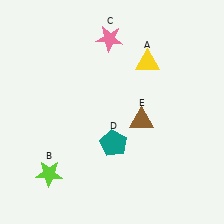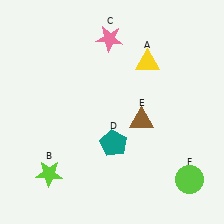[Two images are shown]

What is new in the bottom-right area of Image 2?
A lime circle (F) was added in the bottom-right area of Image 2.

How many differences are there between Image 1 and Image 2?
There is 1 difference between the two images.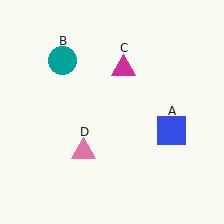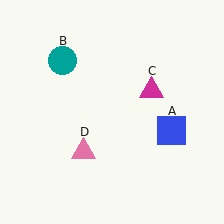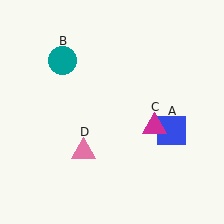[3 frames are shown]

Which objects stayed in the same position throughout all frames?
Blue square (object A) and teal circle (object B) and pink triangle (object D) remained stationary.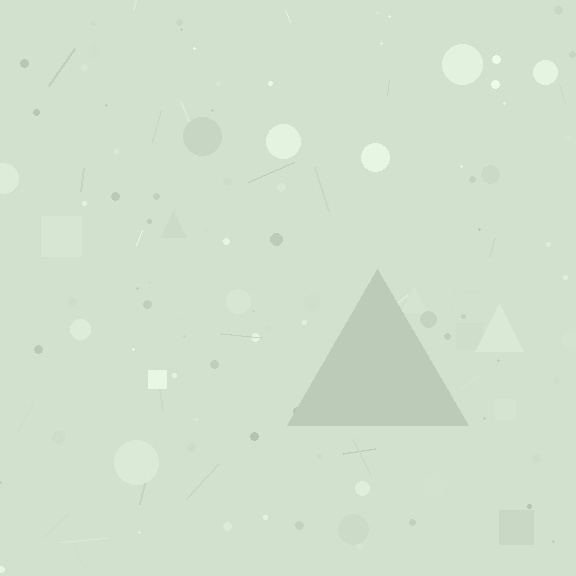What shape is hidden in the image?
A triangle is hidden in the image.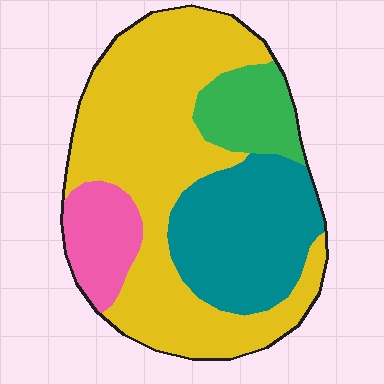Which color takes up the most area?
Yellow, at roughly 55%.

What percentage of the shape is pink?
Pink covers about 10% of the shape.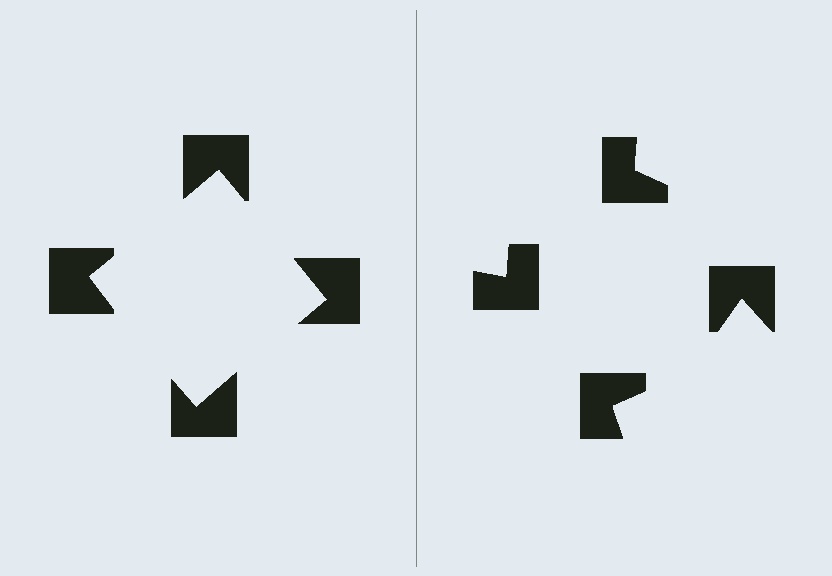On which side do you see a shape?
An illusory square appears on the left side. On the right side the wedge cuts are rotated, so no coherent shape forms.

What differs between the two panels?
The notched squares are positioned identically on both sides; only the wedge orientations differ. On the left they align to a square; on the right they are misaligned.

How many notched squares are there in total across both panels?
8 — 4 on each side.